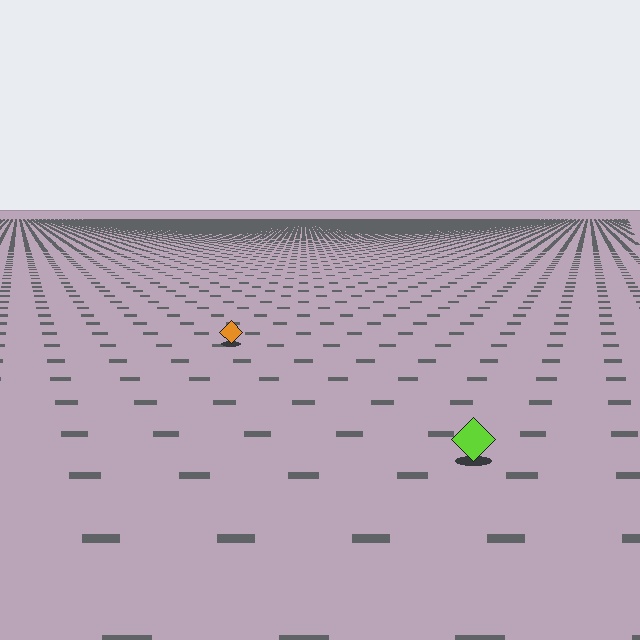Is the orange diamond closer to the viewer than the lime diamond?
No. The lime diamond is closer — you can tell from the texture gradient: the ground texture is coarser near it.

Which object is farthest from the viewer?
The orange diamond is farthest from the viewer. It appears smaller and the ground texture around it is denser.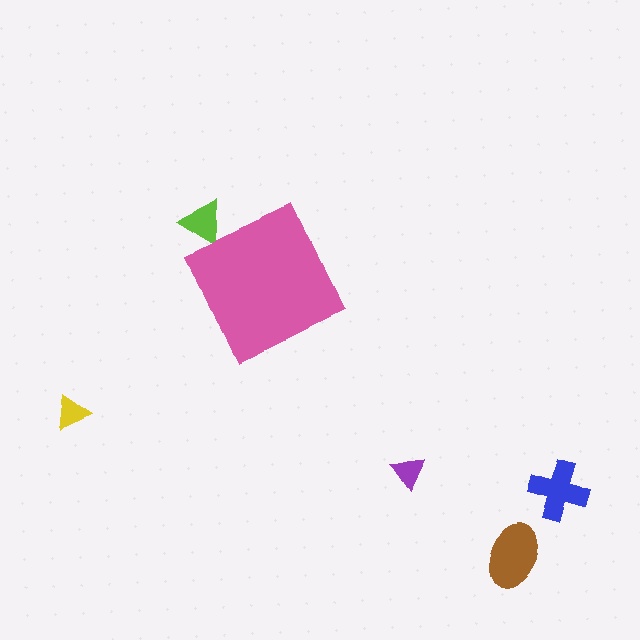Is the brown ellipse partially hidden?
No, the brown ellipse is fully visible.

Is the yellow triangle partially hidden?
No, the yellow triangle is fully visible.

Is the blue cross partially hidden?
No, the blue cross is fully visible.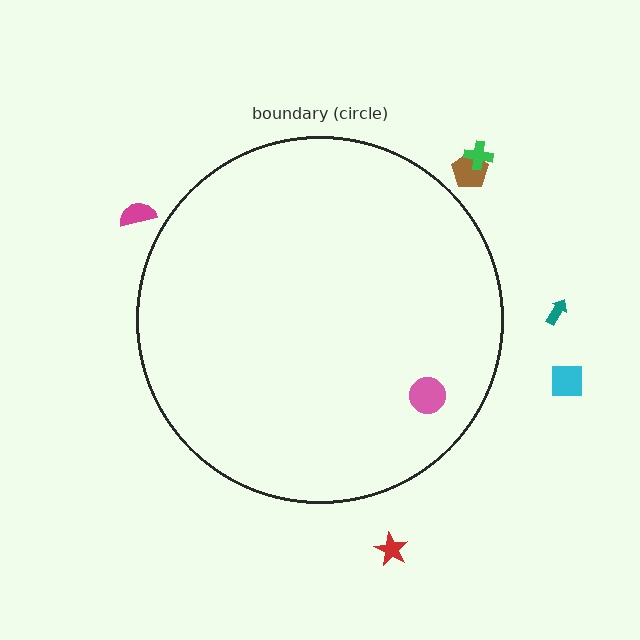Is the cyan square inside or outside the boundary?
Outside.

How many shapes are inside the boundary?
1 inside, 6 outside.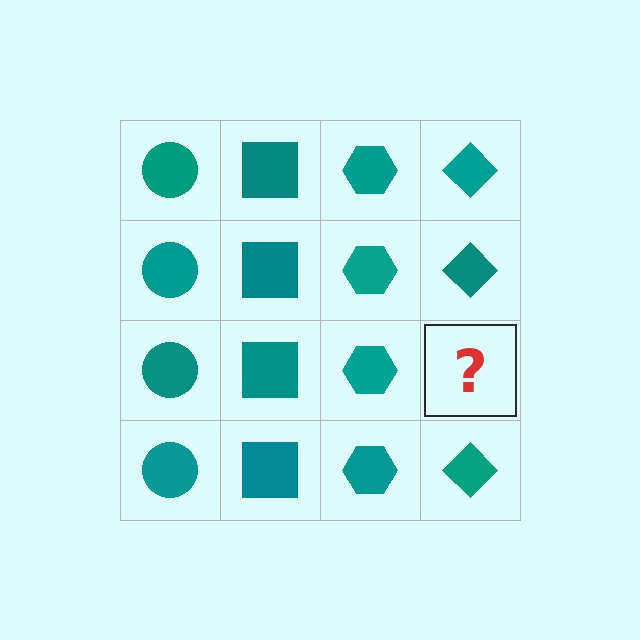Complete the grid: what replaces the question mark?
The question mark should be replaced with a teal diamond.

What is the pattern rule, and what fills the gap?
The rule is that each column has a consistent shape. The gap should be filled with a teal diamond.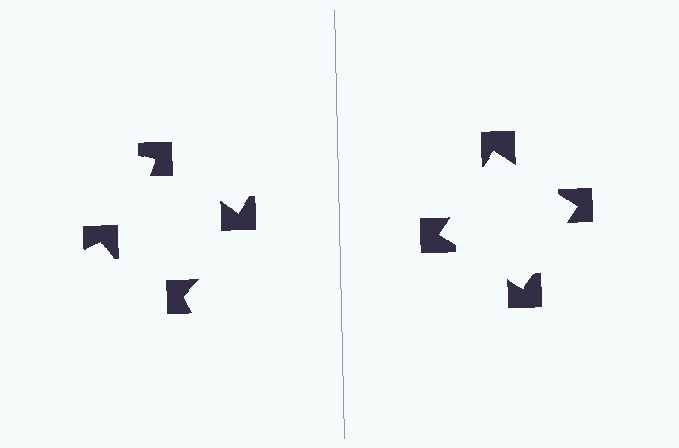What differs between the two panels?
The notched squares are positioned identically on both sides; only the wedge orientations differ. On the right they align to a square; on the left they are misaligned.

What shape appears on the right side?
An illusory square.